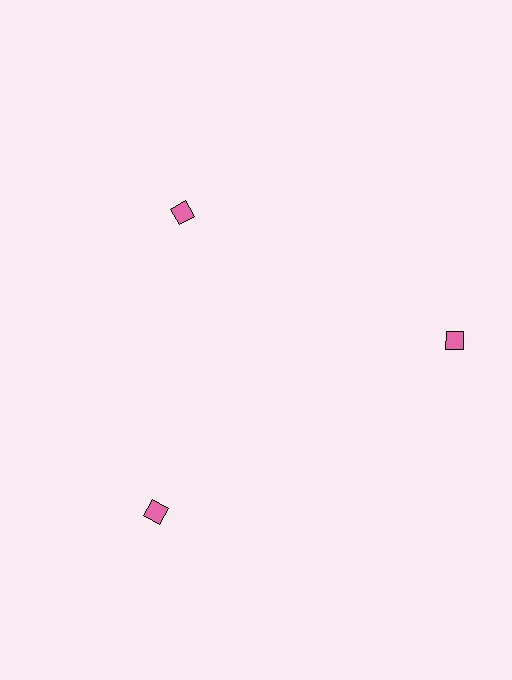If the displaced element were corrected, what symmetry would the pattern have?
It would have 3-fold rotational symmetry — the pattern would map onto itself every 120 degrees.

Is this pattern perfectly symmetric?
No. The 3 pink diamonds are arranged in a ring, but one element near the 11 o'clock position is pulled inward toward the center, breaking the 3-fold rotational symmetry.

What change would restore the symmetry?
The symmetry would be restored by moving it outward, back onto the ring so that all 3 diamonds sit at equal angles and equal distance from the center.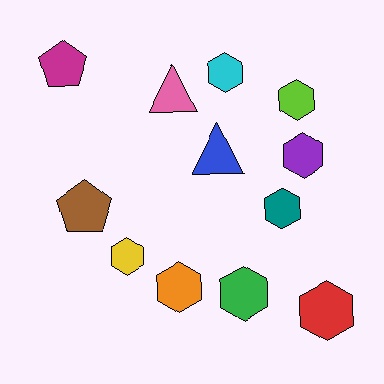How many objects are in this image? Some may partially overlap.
There are 12 objects.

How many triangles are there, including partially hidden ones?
There are 2 triangles.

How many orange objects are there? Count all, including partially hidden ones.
There is 1 orange object.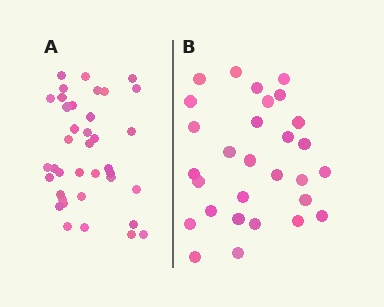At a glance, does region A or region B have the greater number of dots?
Region A (the left region) has more dots.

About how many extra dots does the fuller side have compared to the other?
Region A has roughly 8 or so more dots than region B.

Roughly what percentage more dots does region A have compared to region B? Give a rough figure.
About 30% more.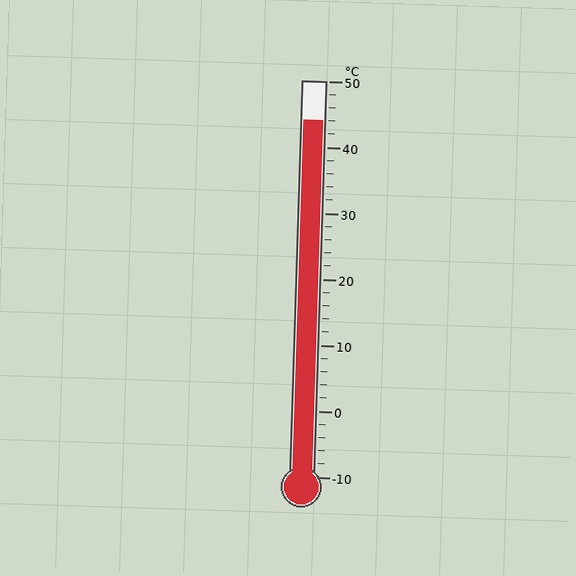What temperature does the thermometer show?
The thermometer shows approximately 44°C.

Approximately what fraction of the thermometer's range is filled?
The thermometer is filled to approximately 90% of its range.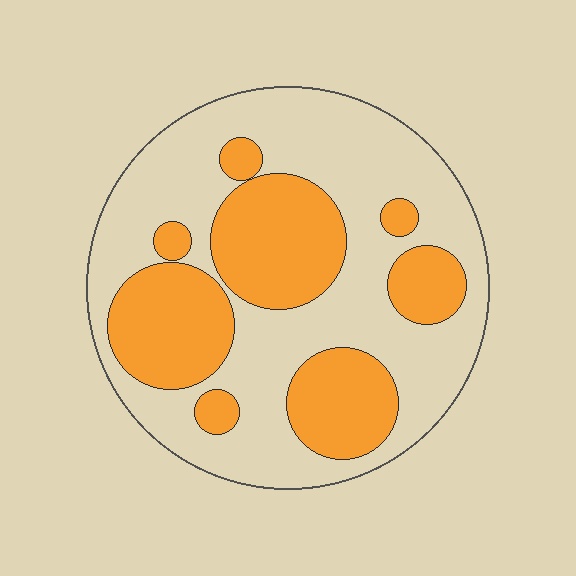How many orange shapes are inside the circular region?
8.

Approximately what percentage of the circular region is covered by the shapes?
Approximately 40%.